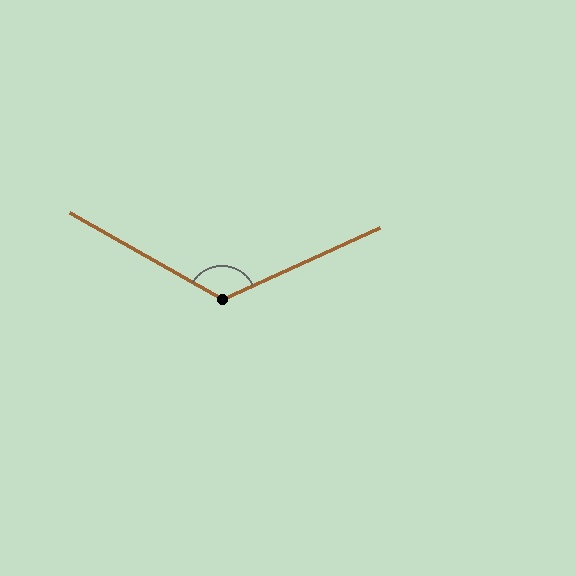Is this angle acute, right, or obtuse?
It is obtuse.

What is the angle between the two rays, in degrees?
Approximately 126 degrees.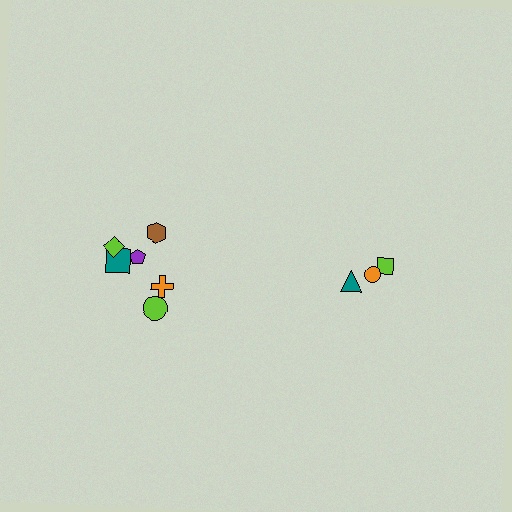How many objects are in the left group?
There are 6 objects.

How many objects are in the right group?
There are 3 objects.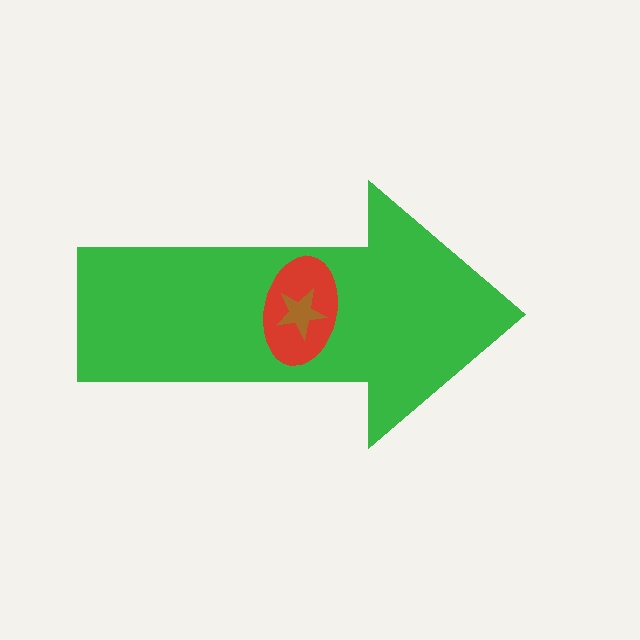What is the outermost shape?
The green arrow.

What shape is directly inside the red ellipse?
The brown star.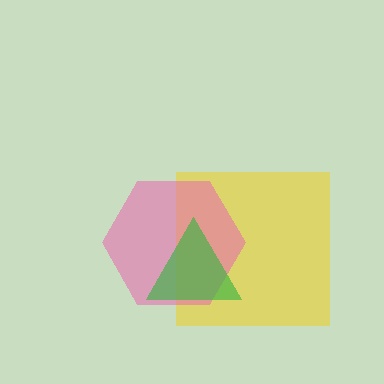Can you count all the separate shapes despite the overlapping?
Yes, there are 3 separate shapes.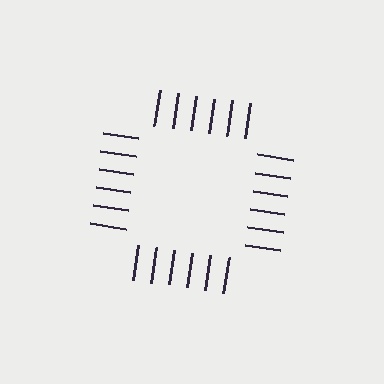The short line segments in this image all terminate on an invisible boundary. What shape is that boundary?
An illusory square — the line segments terminate on its edges but no continuous stroke is drawn.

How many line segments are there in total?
24 — 6 along each of the 4 edges.